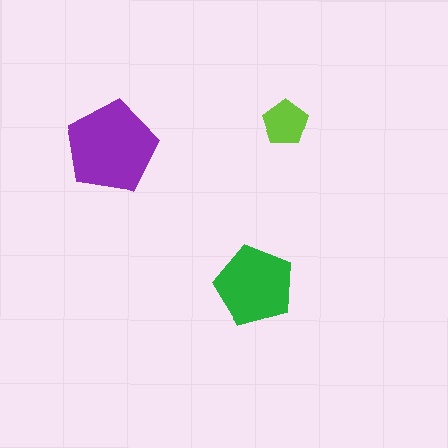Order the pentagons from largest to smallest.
the purple one, the green one, the lime one.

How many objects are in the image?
There are 3 objects in the image.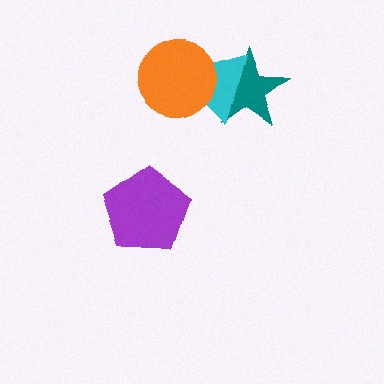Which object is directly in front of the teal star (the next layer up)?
The cyan triangle is directly in front of the teal star.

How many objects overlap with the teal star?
2 objects overlap with the teal star.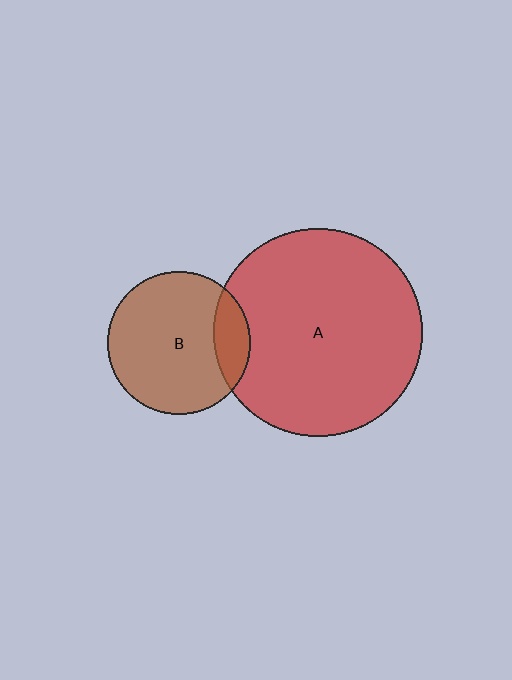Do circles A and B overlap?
Yes.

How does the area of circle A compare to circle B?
Approximately 2.1 times.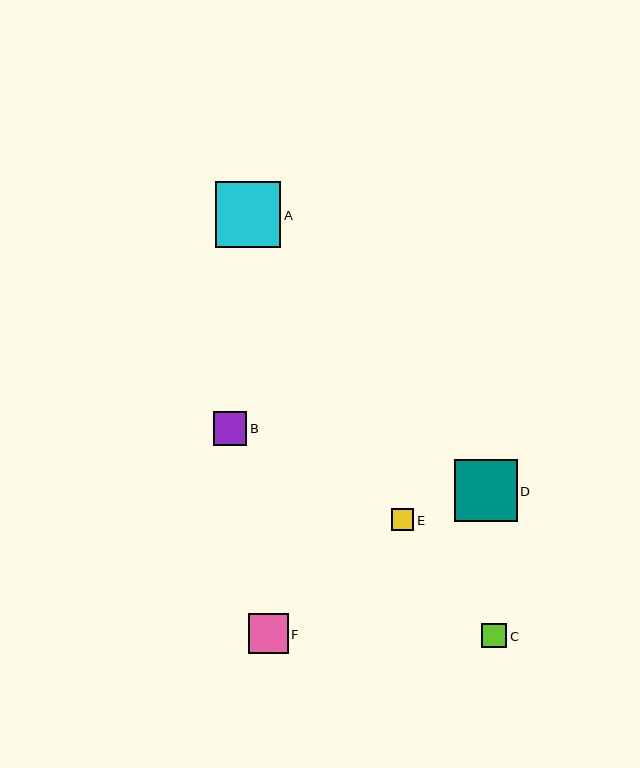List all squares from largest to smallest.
From largest to smallest: A, D, F, B, C, E.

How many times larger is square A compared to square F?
Square A is approximately 1.6 times the size of square F.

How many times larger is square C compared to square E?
Square C is approximately 1.1 times the size of square E.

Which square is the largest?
Square A is the largest with a size of approximately 66 pixels.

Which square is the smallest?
Square E is the smallest with a size of approximately 22 pixels.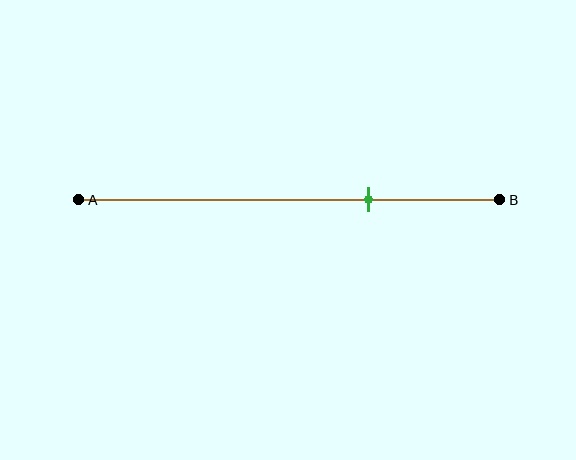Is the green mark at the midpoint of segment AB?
No, the mark is at about 70% from A, not at the 50% midpoint.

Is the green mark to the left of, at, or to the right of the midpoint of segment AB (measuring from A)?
The green mark is to the right of the midpoint of segment AB.